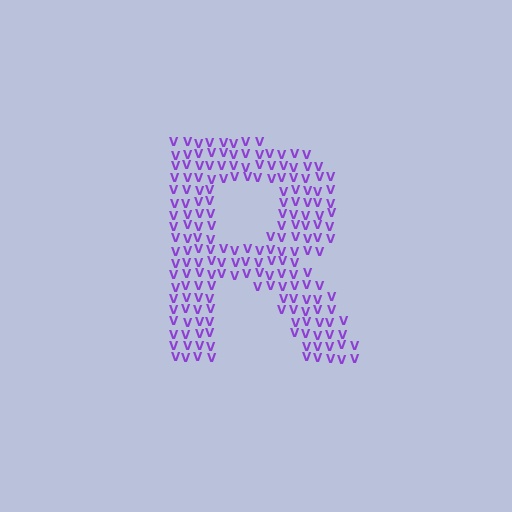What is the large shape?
The large shape is the letter R.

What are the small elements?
The small elements are letter V's.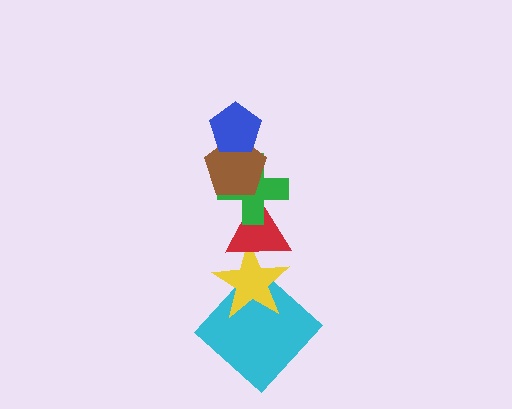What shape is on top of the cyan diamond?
The yellow star is on top of the cyan diamond.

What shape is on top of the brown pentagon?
The blue pentagon is on top of the brown pentagon.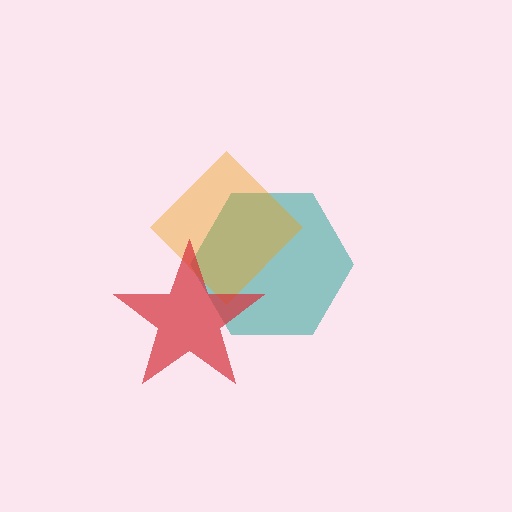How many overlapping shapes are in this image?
There are 3 overlapping shapes in the image.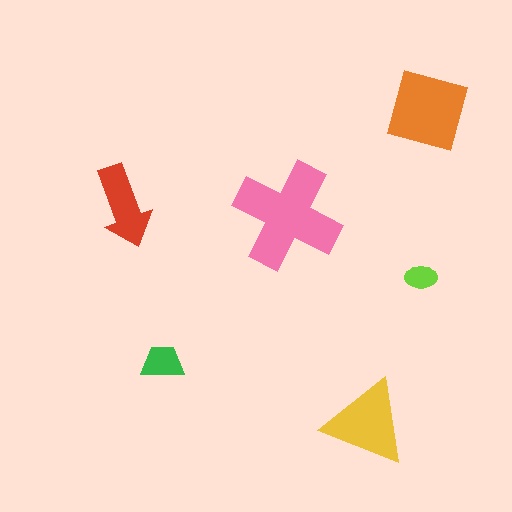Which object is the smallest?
The lime ellipse.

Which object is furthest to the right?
The orange diamond is rightmost.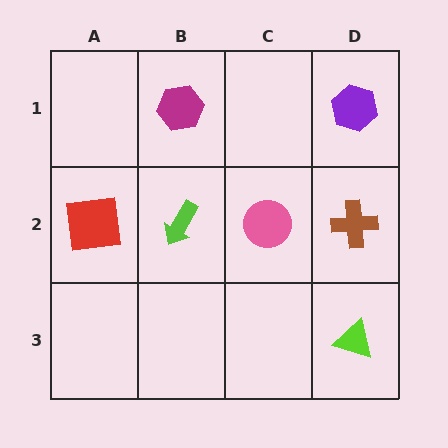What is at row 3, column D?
A lime triangle.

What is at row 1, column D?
A purple hexagon.